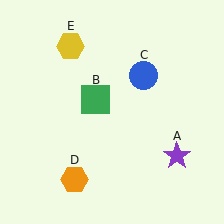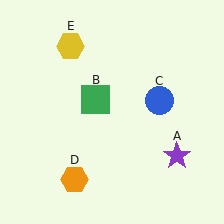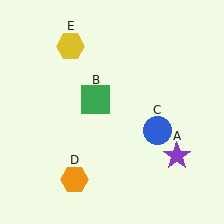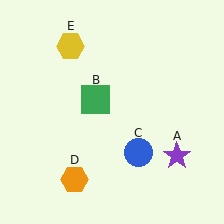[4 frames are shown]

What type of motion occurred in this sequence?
The blue circle (object C) rotated clockwise around the center of the scene.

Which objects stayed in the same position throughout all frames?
Purple star (object A) and green square (object B) and orange hexagon (object D) and yellow hexagon (object E) remained stationary.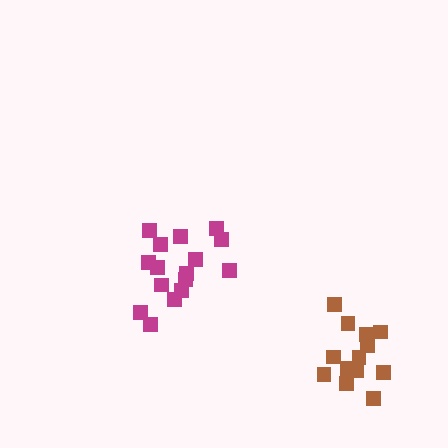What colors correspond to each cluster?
The clusters are colored: brown, magenta.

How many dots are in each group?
Group 1: 13 dots, Group 2: 16 dots (29 total).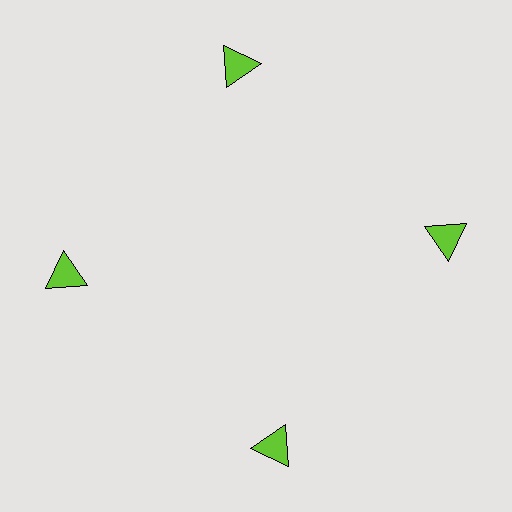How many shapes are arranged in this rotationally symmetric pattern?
There are 4 shapes, arranged in 4 groups of 1.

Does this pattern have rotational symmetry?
Yes, this pattern has 4-fold rotational symmetry. It looks the same after rotating 90 degrees around the center.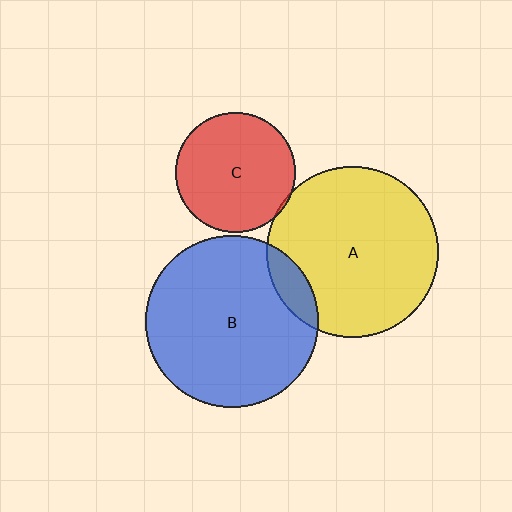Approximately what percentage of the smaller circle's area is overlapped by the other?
Approximately 5%.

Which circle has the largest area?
Circle B (blue).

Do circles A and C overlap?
Yes.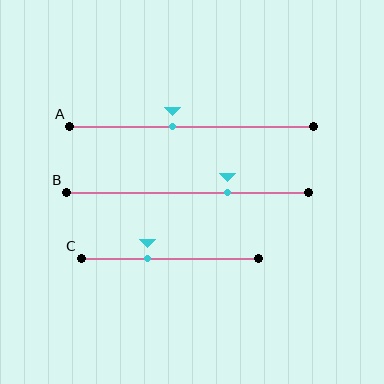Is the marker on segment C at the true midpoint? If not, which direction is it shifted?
No, the marker on segment C is shifted to the left by about 13% of the segment length.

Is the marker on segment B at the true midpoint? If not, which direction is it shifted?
No, the marker on segment B is shifted to the right by about 16% of the segment length.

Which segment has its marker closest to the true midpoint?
Segment A has its marker closest to the true midpoint.